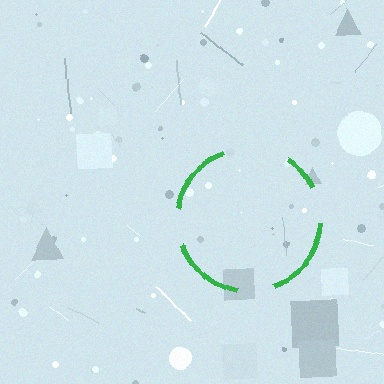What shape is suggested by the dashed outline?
The dashed outline suggests a circle.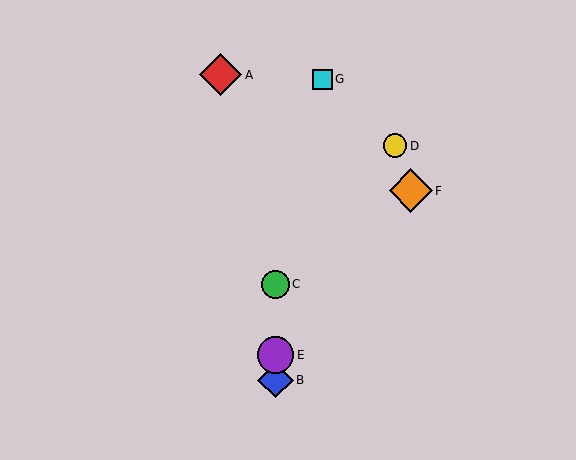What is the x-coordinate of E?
Object E is at x≈275.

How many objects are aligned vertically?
3 objects (B, C, E) are aligned vertically.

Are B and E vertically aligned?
Yes, both are at x≈275.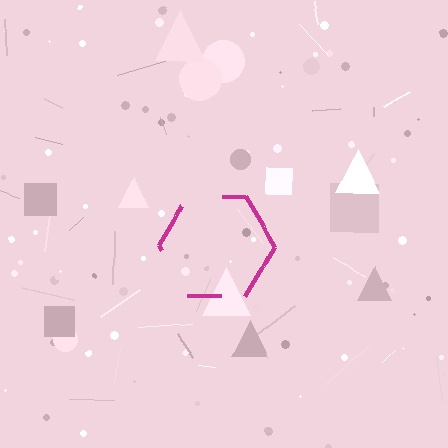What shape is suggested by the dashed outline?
The dashed outline suggests a hexagon.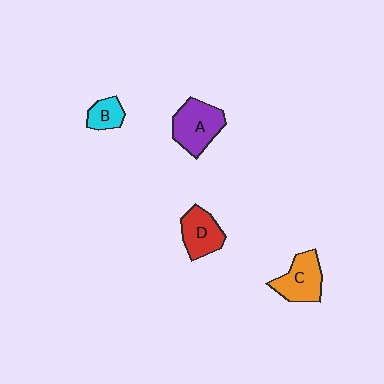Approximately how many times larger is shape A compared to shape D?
Approximately 1.3 times.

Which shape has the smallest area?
Shape B (cyan).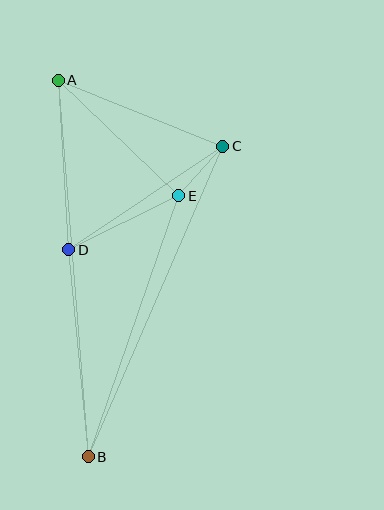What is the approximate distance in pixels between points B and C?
The distance between B and C is approximately 338 pixels.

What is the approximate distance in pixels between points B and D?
The distance between B and D is approximately 208 pixels.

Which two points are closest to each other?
Points C and E are closest to each other.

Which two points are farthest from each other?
Points A and B are farthest from each other.